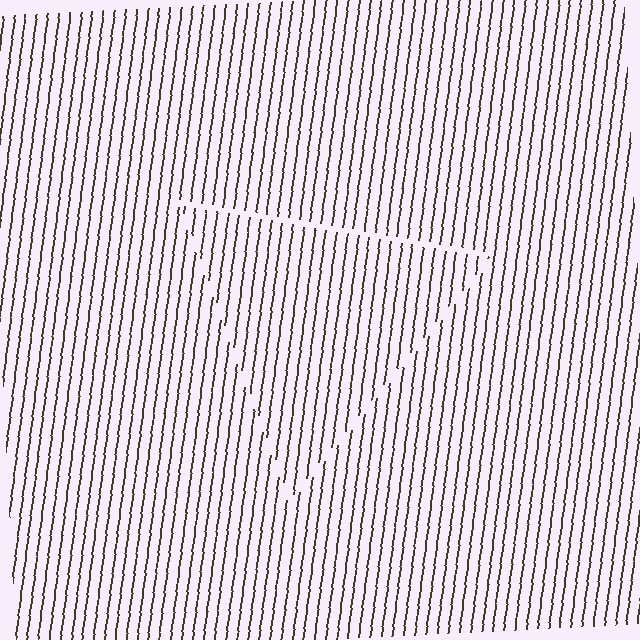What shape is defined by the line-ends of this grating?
An illusory triangle. The interior of the shape contains the same grating, shifted by half a period — the contour is defined by the phase discontinuity where line-ends from the inner and outer gratings abut.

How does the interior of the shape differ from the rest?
The interior of the shape contains the same grating, shifted by half a period — the contour is defined by the phase discontinuity where line-ends from the inner and outer gratings abut.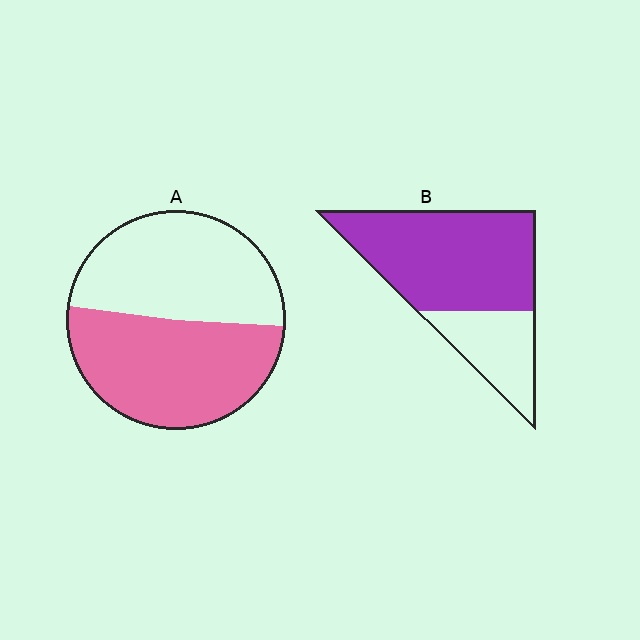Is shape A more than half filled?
Roughly half.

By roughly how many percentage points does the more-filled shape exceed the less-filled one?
By roughly 20 percentage points (B over A).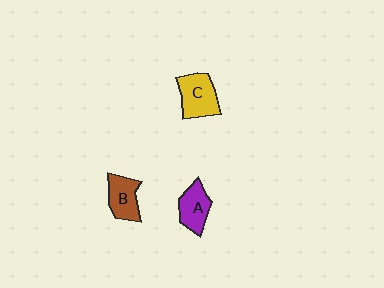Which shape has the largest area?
Shape C (yellow).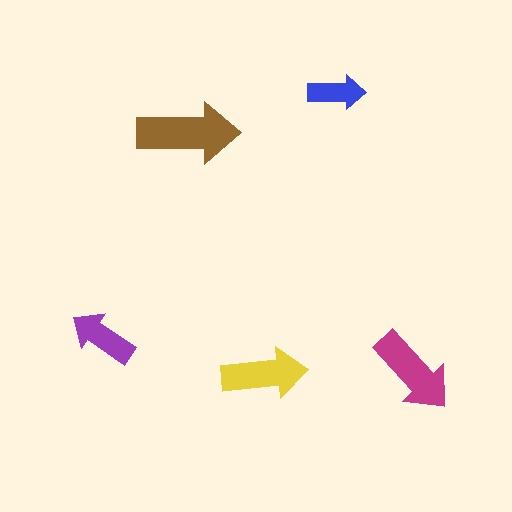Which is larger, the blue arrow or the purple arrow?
The purple one.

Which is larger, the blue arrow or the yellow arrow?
The yellow one.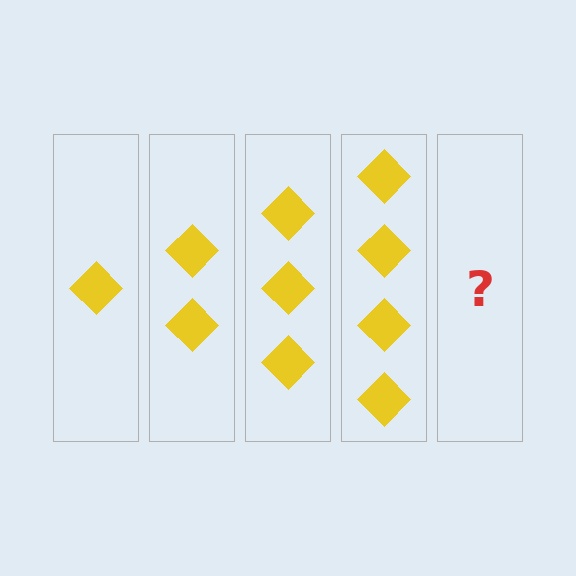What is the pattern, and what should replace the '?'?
The pattern is that each step adds one more diamond. The '?' should be 5 diamonds.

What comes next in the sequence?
The next element should be 5 diamonds.